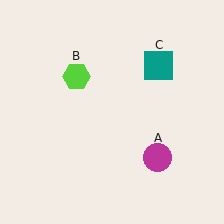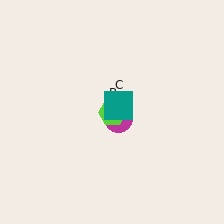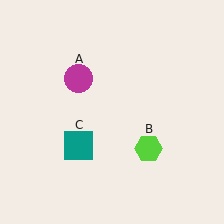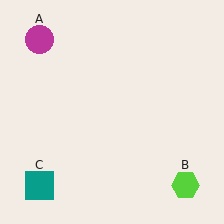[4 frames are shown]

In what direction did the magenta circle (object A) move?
The magenta circle (object A) moved up and to the left.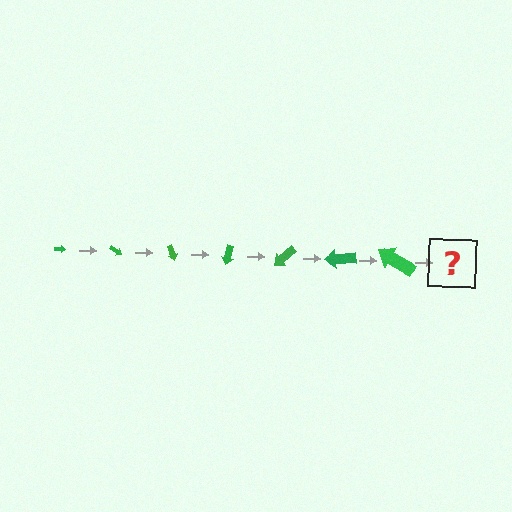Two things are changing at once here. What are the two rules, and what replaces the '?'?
The two rules are that the arrow grows larger each step and it rotates 35 degrees each step. The '?' should be an arrow, larger than the previous one and rotated 245 degrees from the start.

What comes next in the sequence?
The next element should be an arrow, larger than the previous one and rotated 245 degrees from the start.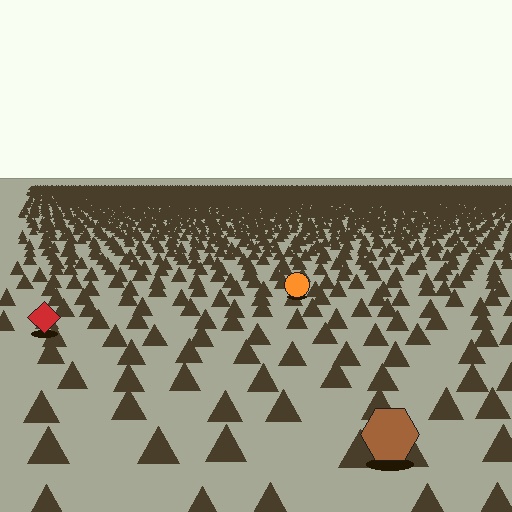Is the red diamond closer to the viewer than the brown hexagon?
No. The brown hexagon is closer — you can tell from the texture gradient: the ground texture is coarser near it.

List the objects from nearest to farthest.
From nearest to farthest: the brown hexagon, the red diamond, the orange circle.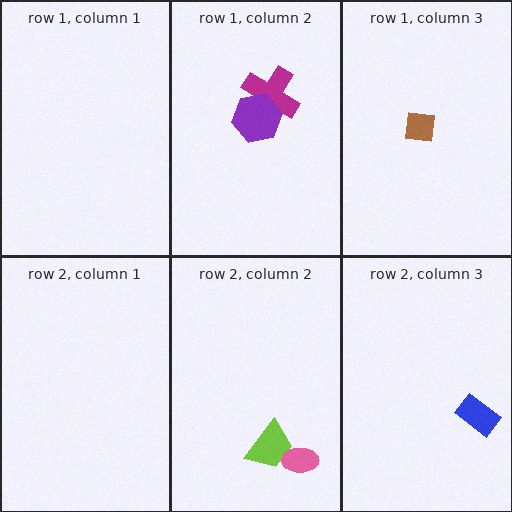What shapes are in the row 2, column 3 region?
The blue rectangle.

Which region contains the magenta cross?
The row 1, column 2 region.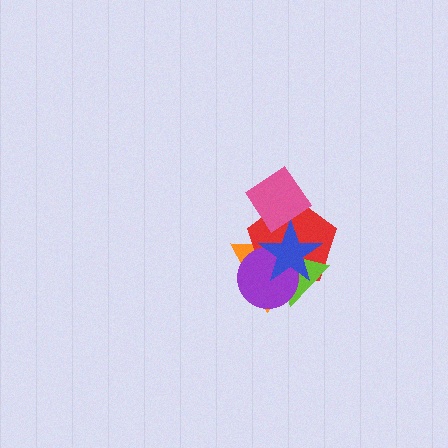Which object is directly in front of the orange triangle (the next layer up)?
The red pentagon is directly in front of the orange triangle.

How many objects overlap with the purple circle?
4 objects overlap with the purple circle.